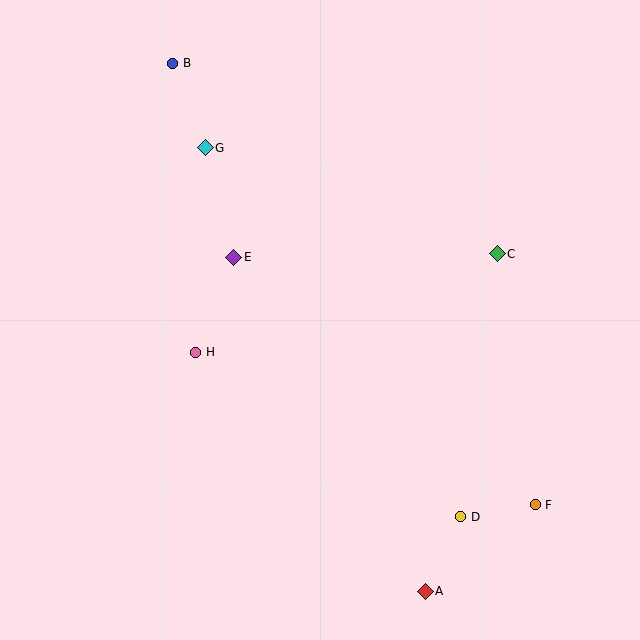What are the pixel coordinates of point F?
Point F is at (535, 505).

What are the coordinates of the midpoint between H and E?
The midpoint between H and E is at (215, 305).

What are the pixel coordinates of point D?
Point D is at (461, 517).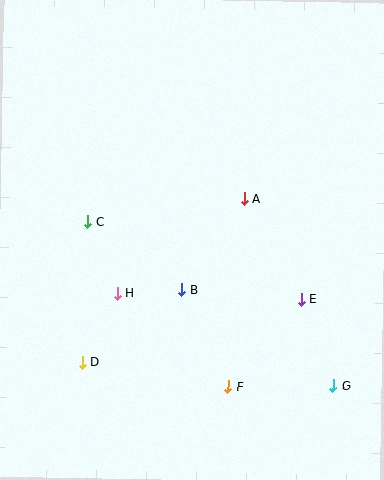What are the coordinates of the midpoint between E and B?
The midpoint between E and B is at (242, 294).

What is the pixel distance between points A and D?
The distance between A and D is 230 pixels.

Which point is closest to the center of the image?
Point B at (182, 289) is closest to the center.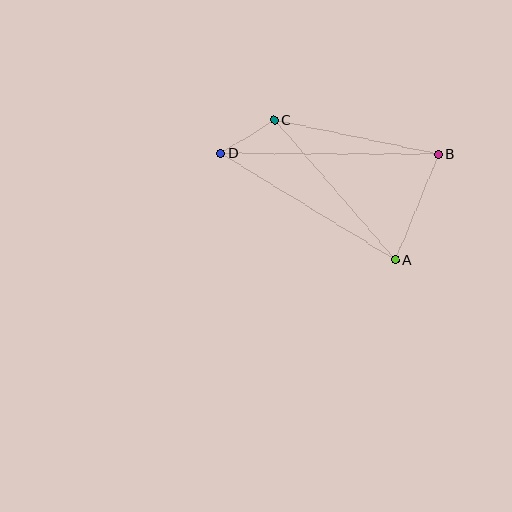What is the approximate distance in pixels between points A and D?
The distance between A and D is approximately 205 pixels.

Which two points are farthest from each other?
Points B and D are farthest from each other.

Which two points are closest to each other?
Points C and D are closest to each other.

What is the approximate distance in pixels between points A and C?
The distance between A and C is approximately 185 pixels.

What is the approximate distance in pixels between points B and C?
The distance between B and C is approximately 167 pixels.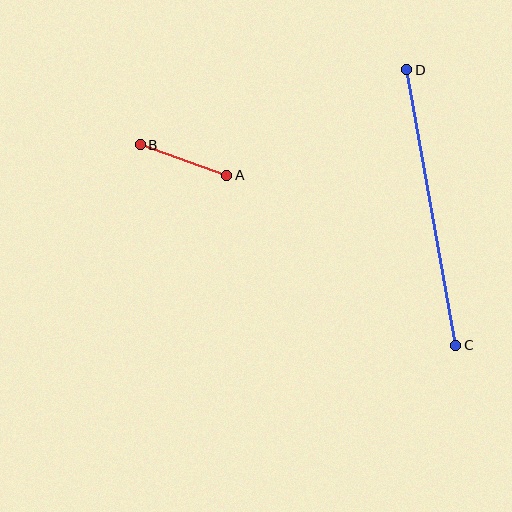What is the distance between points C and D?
The distance is approximately 280 pixels.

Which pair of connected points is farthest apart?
Points C and D are farthest apart.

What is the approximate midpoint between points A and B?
The midpoint is at approximately (184, 160) pixels.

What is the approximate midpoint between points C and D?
The midpoint is at approximately (431, 208) pixels.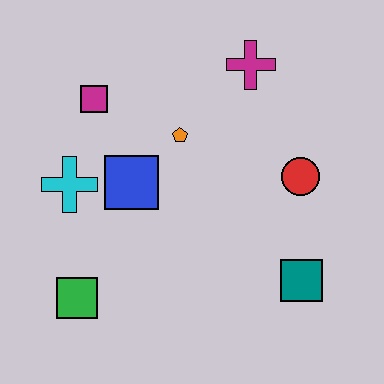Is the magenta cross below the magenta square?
No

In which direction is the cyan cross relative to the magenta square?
The cyan cross is below the magenta square.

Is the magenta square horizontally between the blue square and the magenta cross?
No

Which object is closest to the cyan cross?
The blue square is closest to the cyan cross.